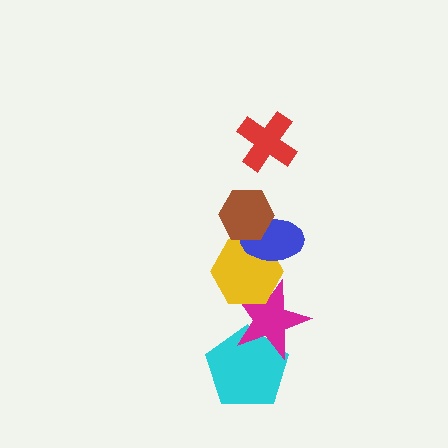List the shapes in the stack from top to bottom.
From top to bottom: the red cross, the brown hexagon, the blue ellipse, the yellow hexagon, the magenta star, the cyan pentagon.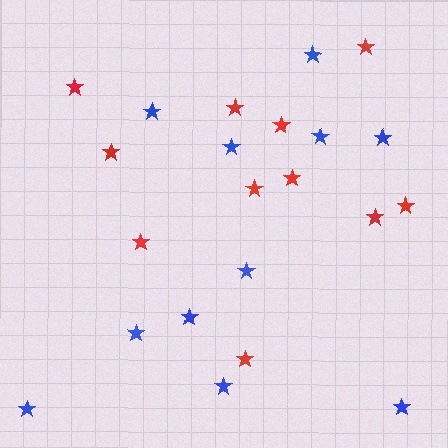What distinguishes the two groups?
There are 2 groups: one group of red stars (11) and one group of blue stars (11).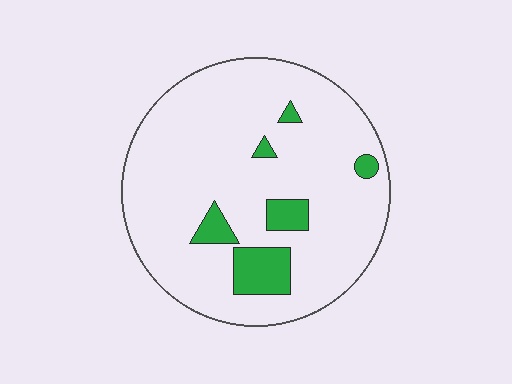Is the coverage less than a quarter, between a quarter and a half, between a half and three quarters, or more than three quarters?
Less than a quarter.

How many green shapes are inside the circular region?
6.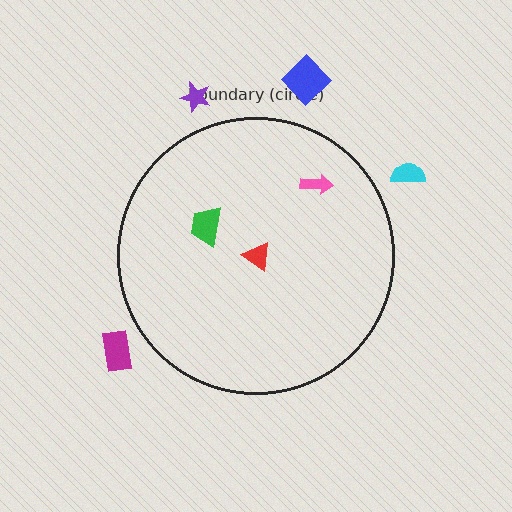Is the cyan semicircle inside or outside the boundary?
Outside.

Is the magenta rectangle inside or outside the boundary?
Outside.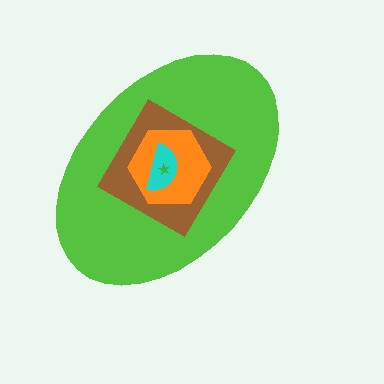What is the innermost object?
The green star.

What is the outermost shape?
The lime ellipse.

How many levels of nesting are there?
5.